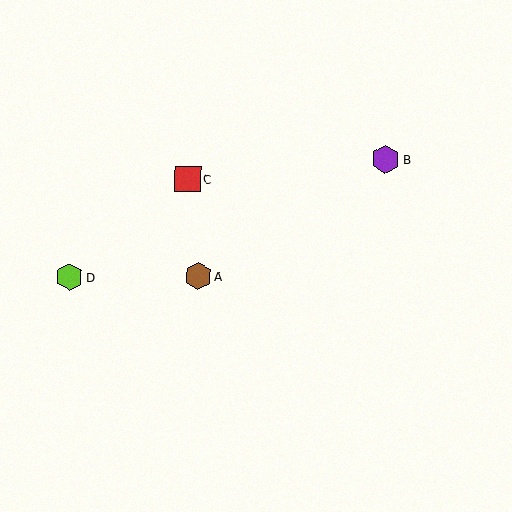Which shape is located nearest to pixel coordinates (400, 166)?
The purple hexagon (labeled B) at (385, 160) is nearest to that location.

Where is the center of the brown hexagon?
The center of the brown hexagon is at (198, 276).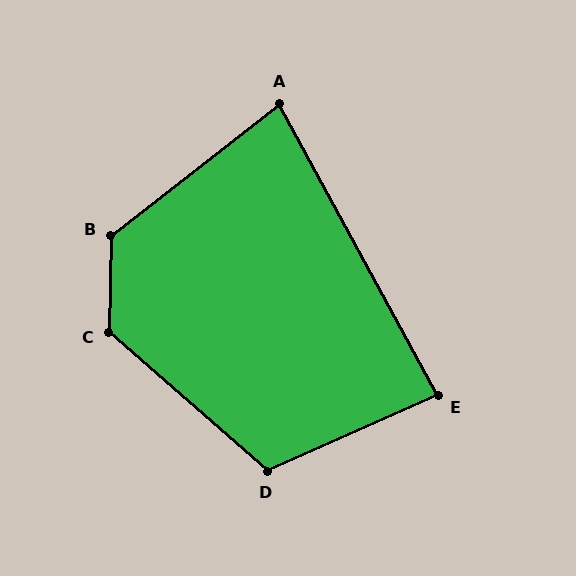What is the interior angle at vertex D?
Approximately 115 degrees (obtuse).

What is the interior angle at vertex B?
Approximately 129 degrees (obtuse).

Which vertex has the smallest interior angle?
A, at approximately 80 degrees.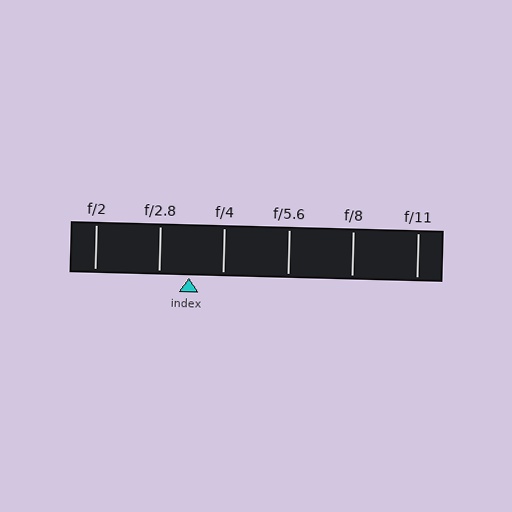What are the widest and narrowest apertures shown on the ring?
The widest aperture shown is f/2 and the narrowest is f/11.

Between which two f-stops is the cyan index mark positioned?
The index mark is between f/2.8 and f/4.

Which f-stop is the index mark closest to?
The index mark is closest to f/2.8.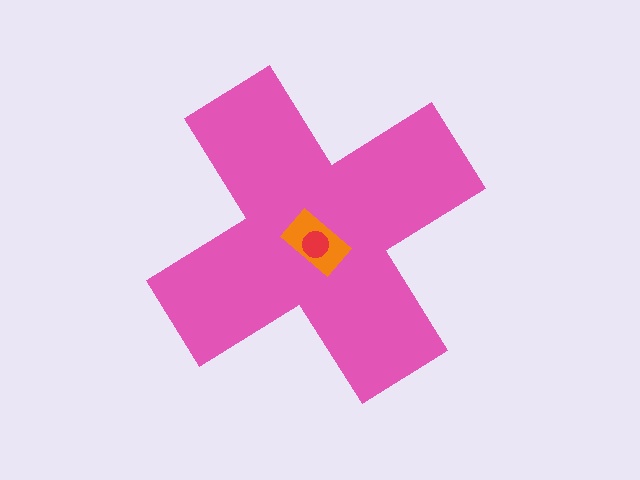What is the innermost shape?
The red circle.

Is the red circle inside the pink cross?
Yes.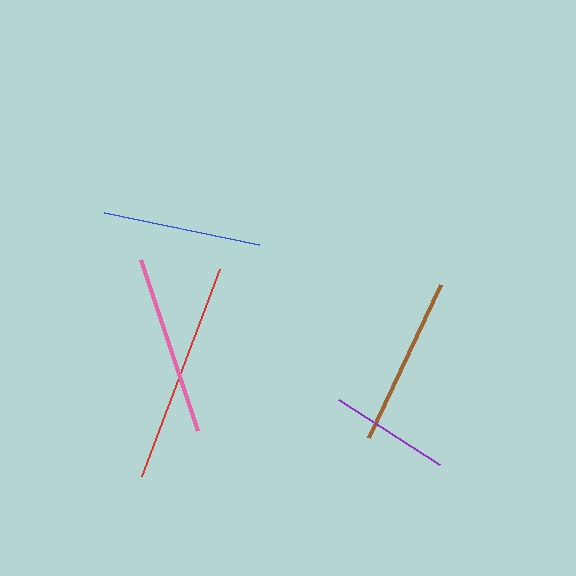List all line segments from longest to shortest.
From longest to shortest: red, pink, brown, blue, purple.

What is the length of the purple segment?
The purple segment is approximately 120 pixels long.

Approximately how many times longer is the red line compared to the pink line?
The red line is approximately 1.2 times the length of the pink line.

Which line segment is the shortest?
The purple line is the shortest at approximately 120 pixels.